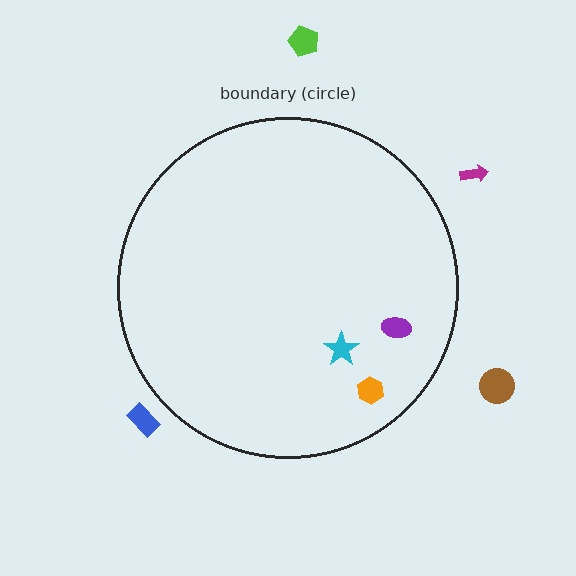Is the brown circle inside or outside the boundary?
Outside.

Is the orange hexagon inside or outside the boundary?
Inside.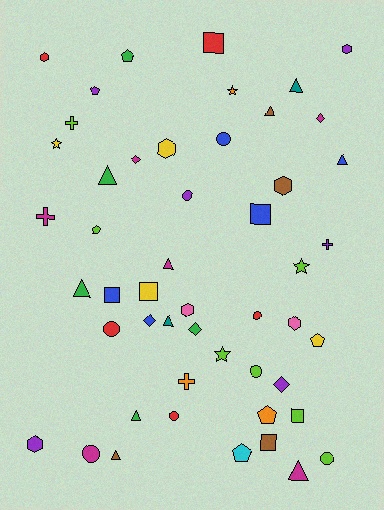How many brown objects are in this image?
There are 4 brown objects.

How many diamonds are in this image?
There are 5 diamonds.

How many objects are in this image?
There are 50 objects.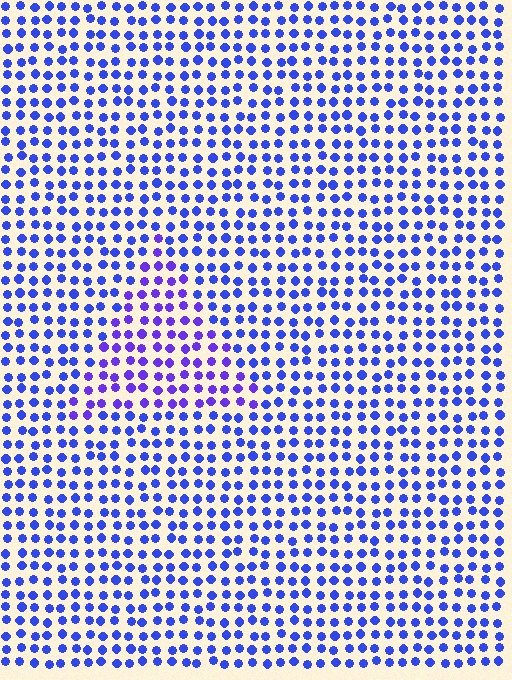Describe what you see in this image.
The image is filled with small blue elements in a uniform arrangement. A triangle-shaped region is visible where the elements are tinted to a slightly different hue, forming a subtle color boundary.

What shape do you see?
I see a triangle.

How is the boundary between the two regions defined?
The boundary is defined purely by a slight shift in hue (about 26 degrees). Spacing, size, and orientation are identical on both sides.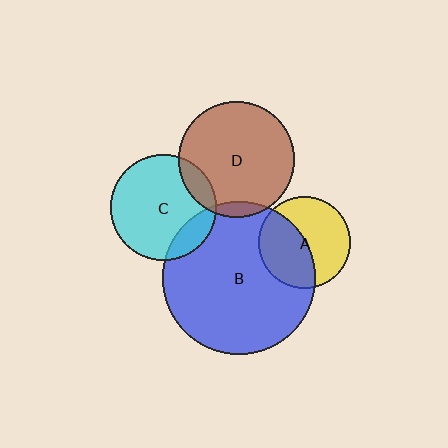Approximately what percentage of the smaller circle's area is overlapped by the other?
Approximately 15%.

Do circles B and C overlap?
Yes.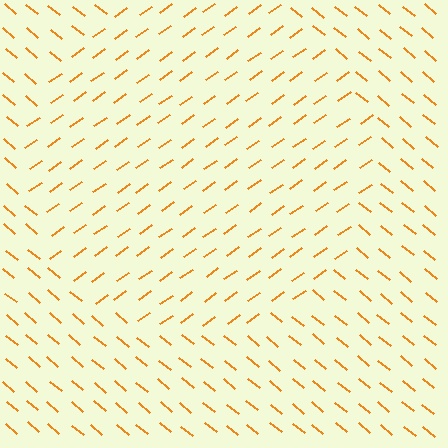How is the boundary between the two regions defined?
The boundary is defined purely by a change in line orientation (approximately 75 degrees difference). All lines are the same color and thickness.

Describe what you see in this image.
The image is filled with small orange line segments. A circle region in the image has lines oriented differently from the surrounding lines, creating a visible texture boundary.